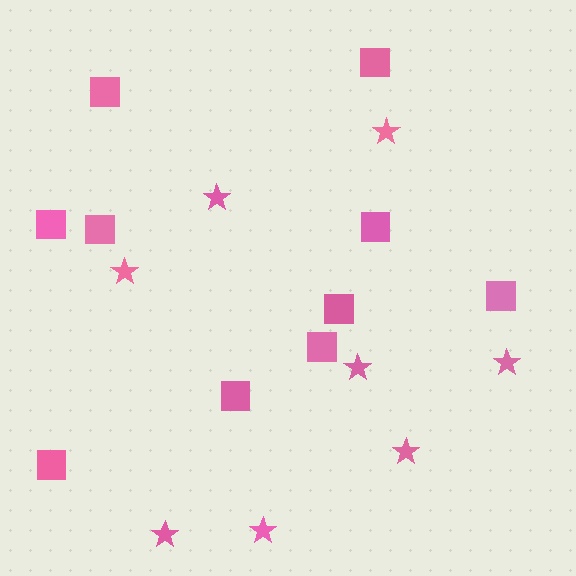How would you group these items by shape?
There are 2 groups: one group of squares (10) and one group of stars (8).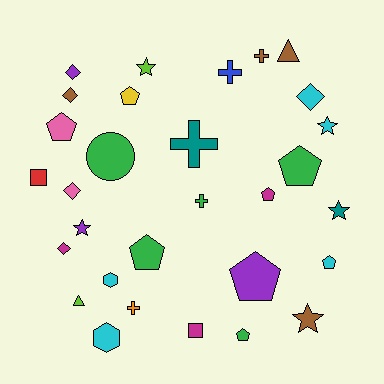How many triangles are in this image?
There are 2 triangles.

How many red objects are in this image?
There is 1 red object.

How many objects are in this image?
There are 30 objects.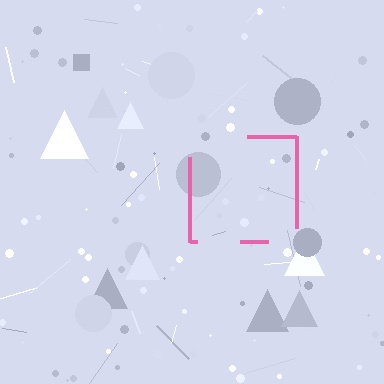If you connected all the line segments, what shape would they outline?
They would outline a square.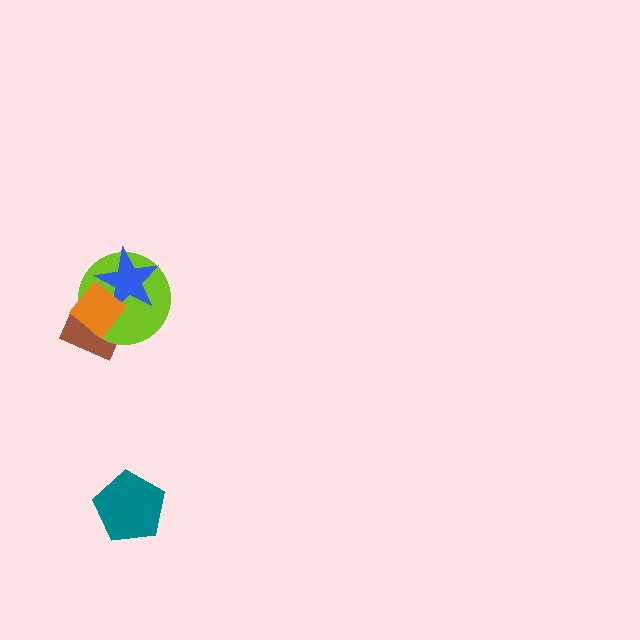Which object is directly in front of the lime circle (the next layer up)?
The blue star is directly in front of the lime circle.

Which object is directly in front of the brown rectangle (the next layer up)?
The lime circle is directly in front of the brown rectangle.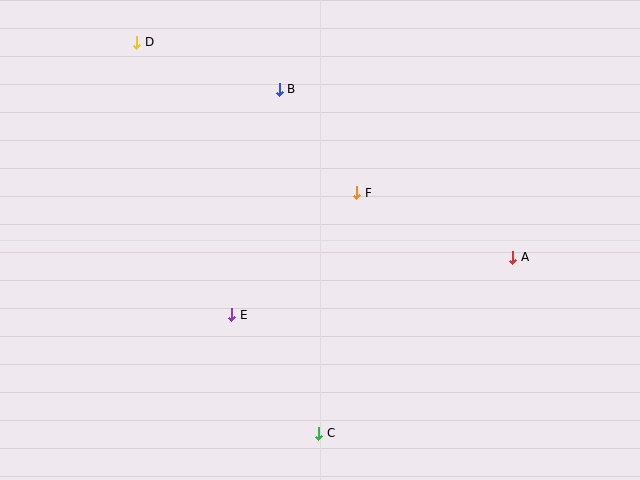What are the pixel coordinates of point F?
Point F is at (357, 193).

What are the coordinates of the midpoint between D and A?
The midpoint between D and A is at (325, 150).